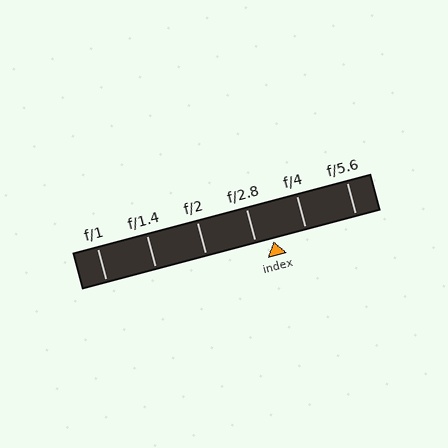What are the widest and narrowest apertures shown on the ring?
The widest aperture shown is f/1 and the narrowest is f/5.6.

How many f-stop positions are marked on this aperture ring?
There are 6 f-stop positions marked.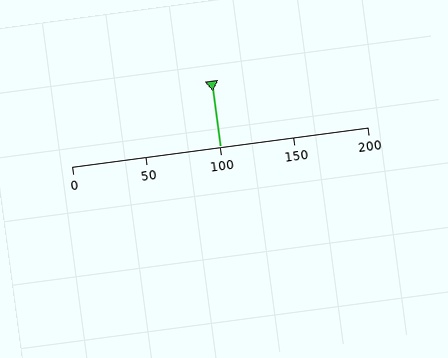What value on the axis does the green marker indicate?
The marker indicates approximately 100.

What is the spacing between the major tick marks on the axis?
The major ticks are spaced 50 apart.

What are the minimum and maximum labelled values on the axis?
The axis runs from 0 to 200.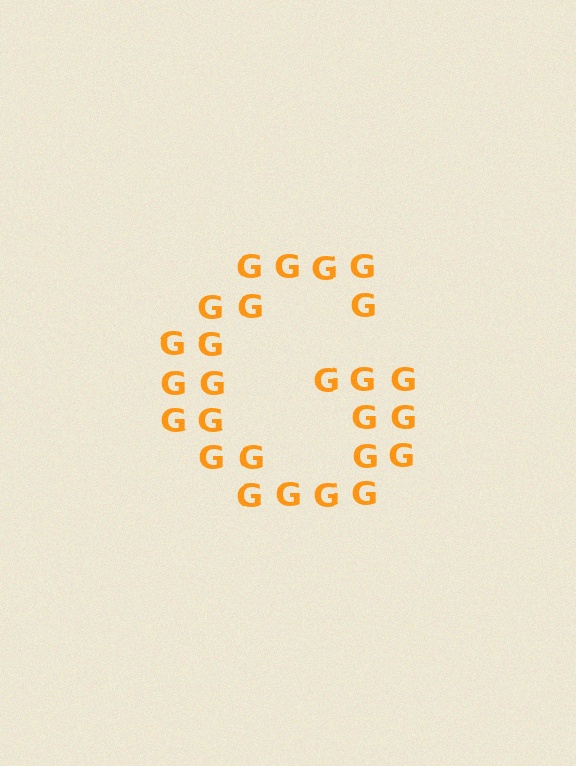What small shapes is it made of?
It is made of small letter G's.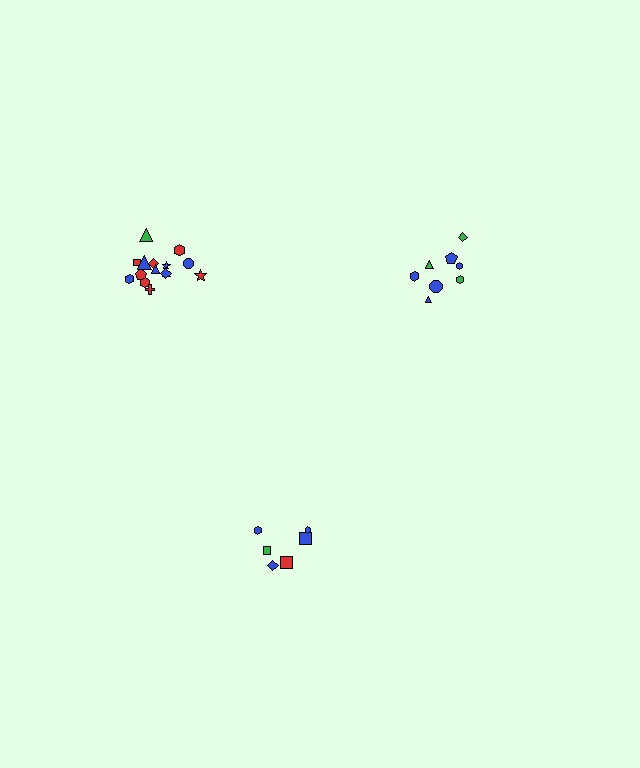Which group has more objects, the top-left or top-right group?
The top-left group.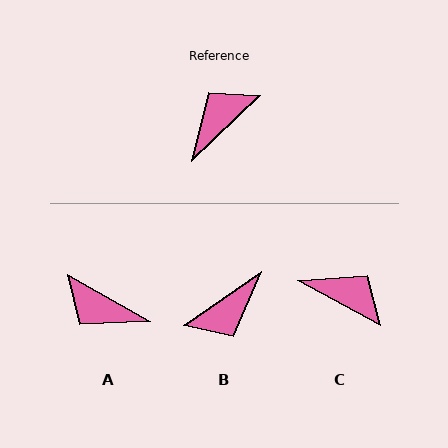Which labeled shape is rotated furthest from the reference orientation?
B, about 171 degrees away.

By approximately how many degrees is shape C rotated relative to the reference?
Approximately 72 degrees clockwise.